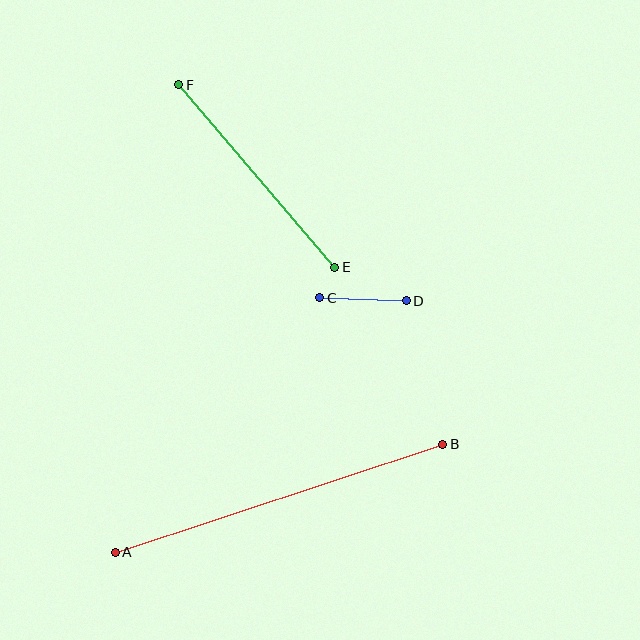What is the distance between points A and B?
The distance is approximately 345 pixels.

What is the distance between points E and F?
The distance is approximately 240 pixels.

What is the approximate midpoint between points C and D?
The midpoint is at approximately (363, 299) pixels.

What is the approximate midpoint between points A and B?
The midpoint is at approximately (279, 498) pixels.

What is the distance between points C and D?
The distance is approximately 87 pixels.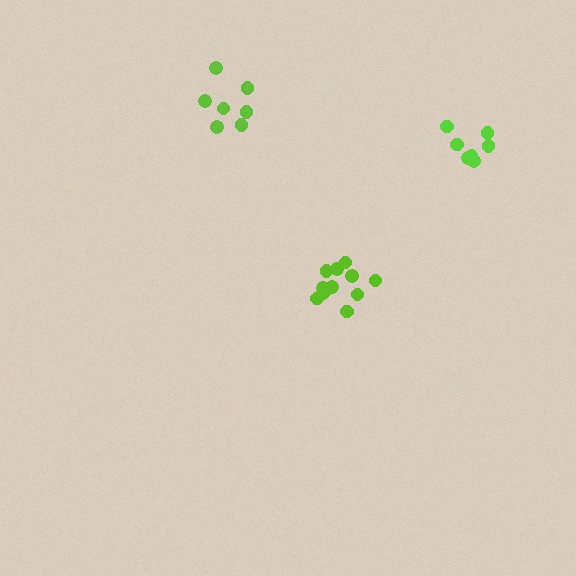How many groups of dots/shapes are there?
There are 3 groups.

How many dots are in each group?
Group 1: 7 dots, Group 2: 7 dots, Group 3: 12 dots (26 total).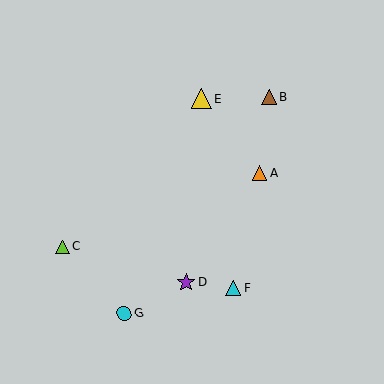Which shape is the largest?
The yellow triangle (labeled E) is the largest.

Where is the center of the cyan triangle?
The center of the cyan triangle is at (234, 288).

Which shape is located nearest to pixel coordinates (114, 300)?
The cyan circle (labeled G) at (124, 313) is nearest to that location.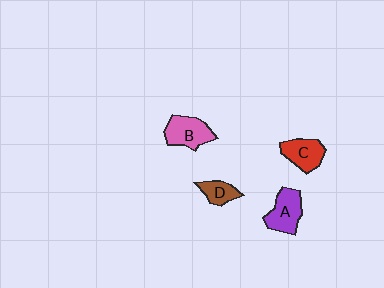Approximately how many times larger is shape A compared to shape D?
Approximately 1.7 times.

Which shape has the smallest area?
Shape D (brown).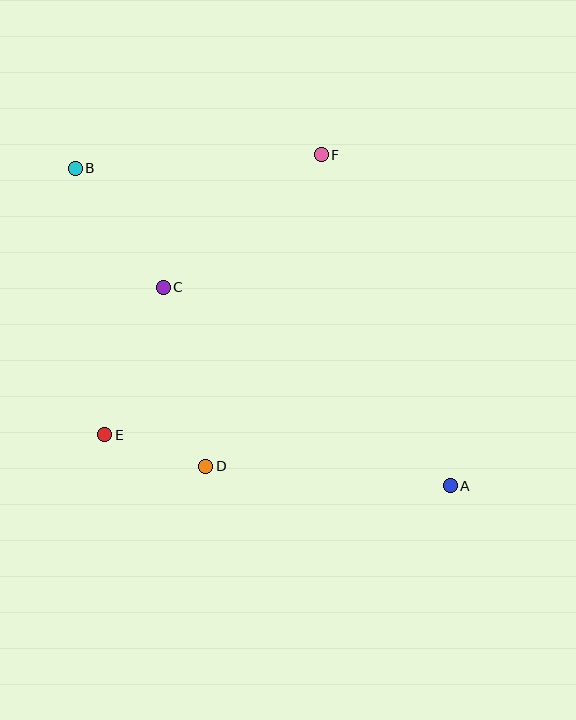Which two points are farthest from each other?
Points A and B are farthest from each other.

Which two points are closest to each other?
Points D and E are closest to each other.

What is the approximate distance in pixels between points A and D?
The distance between A and D is approximately 246 pixels.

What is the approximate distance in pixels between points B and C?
The distance between B and C is approximately 148 pixels.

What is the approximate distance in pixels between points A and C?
The distance between A and C is approximately 349 pixels.